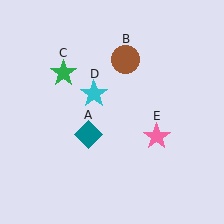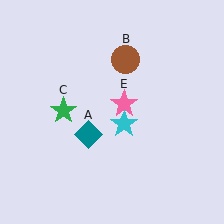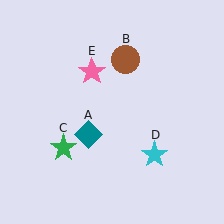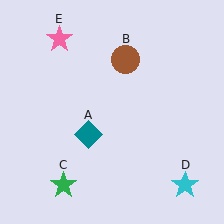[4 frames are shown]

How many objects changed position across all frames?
3 objects changed position: green star (object C), cyan star (object D), pink star (object E).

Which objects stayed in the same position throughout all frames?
Teal diamond (object A) and brown circle (object B) remained stationary.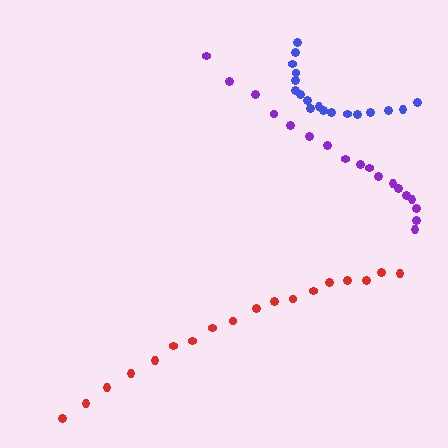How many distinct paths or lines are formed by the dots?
There are 3 distinct paths.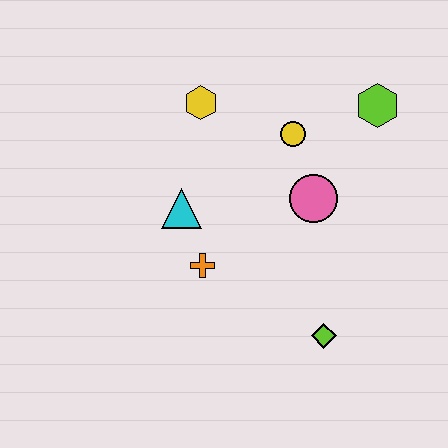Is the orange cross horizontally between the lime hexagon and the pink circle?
No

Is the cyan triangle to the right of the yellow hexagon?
No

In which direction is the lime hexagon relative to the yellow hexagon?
The lime hexagon is to the right of the yellow hexagon.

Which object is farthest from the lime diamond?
The yellow hexagon is farthest from the lime diamond.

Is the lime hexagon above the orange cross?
Yes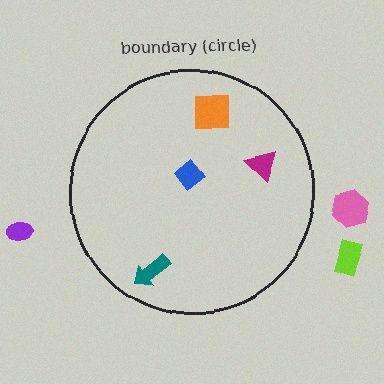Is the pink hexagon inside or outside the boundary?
Outside.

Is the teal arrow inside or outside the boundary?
Inside.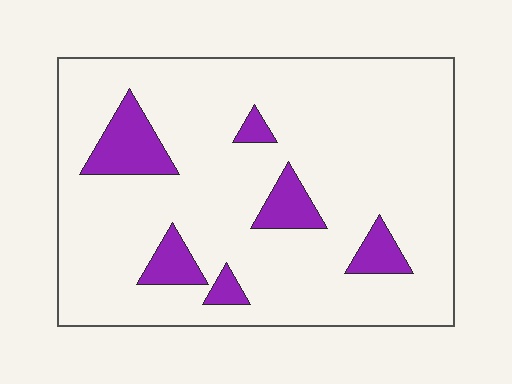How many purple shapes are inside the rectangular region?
6.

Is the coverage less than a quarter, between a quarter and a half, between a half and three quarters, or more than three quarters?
Less than a quarter.